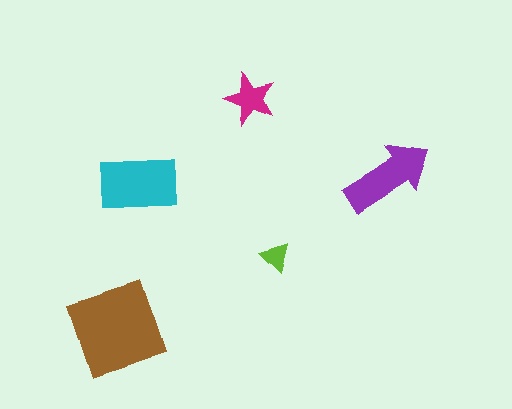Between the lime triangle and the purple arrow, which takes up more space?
The purple arrow.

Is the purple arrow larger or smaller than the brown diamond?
Smaller.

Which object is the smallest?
The lime triangle.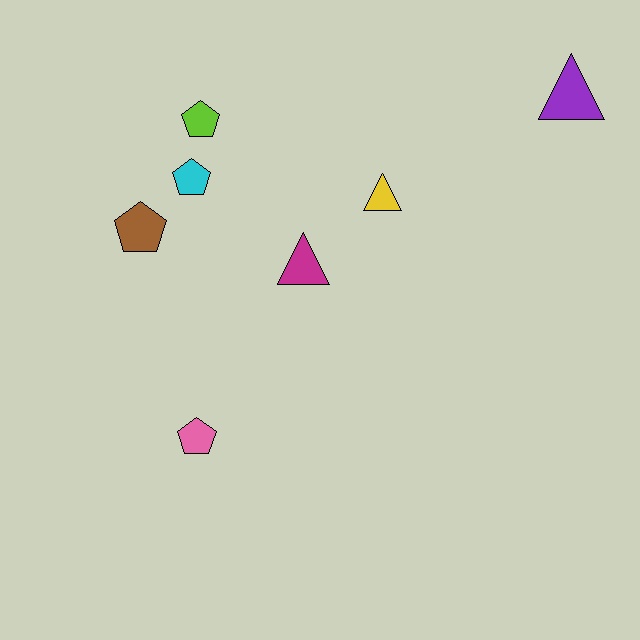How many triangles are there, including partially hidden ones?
There are 3 triangles.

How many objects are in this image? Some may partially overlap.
There are 7 objects.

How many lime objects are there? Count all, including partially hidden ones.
There is 1 lime object.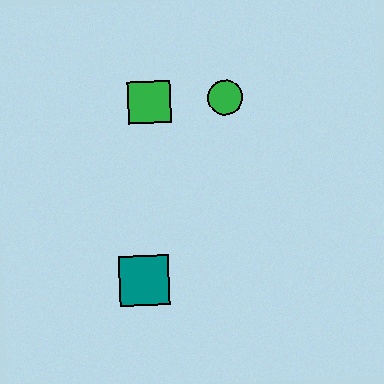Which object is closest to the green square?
The green circle is closest to the green square.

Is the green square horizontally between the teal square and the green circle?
Yes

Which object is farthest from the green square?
The teal square is farthest from the green square.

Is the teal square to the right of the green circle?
No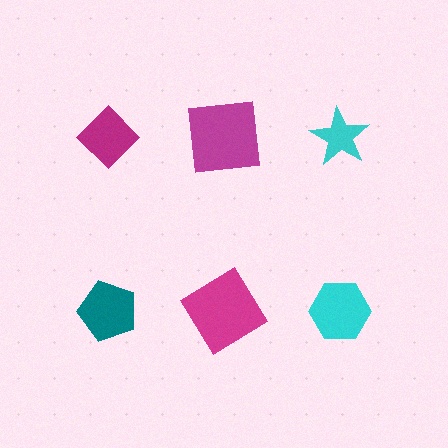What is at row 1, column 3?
A cyan star.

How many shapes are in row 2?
3 shapes.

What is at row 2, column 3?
A cyan hexagon.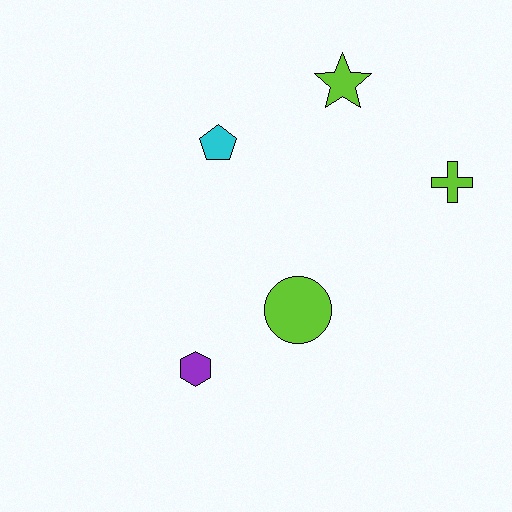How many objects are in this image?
There are 5 objects.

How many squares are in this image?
There are no squares.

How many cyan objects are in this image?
There is 1 cyan object.